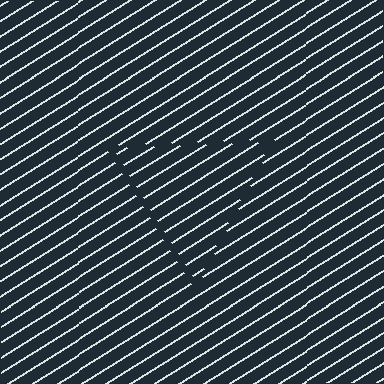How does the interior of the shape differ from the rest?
The interior of the shape contains the same grating, shifted by half a period — the contour is defined by the phase discontinuity where line-ends from the inner and outer gratings abut.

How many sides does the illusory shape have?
3 sides — the line-ends trace a triangle.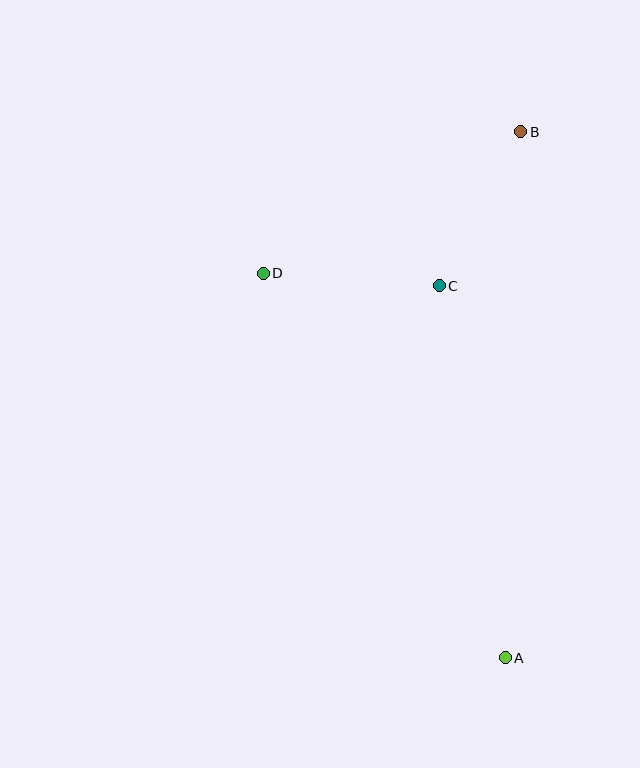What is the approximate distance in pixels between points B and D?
The distance between B and D is approximately 294 pixels.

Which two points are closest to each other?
Points B and C are closest to each other.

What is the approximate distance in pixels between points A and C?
The distance between A and C is approximately 378 pixels.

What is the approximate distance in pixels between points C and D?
The distance between C and D is approximately 176 pixels.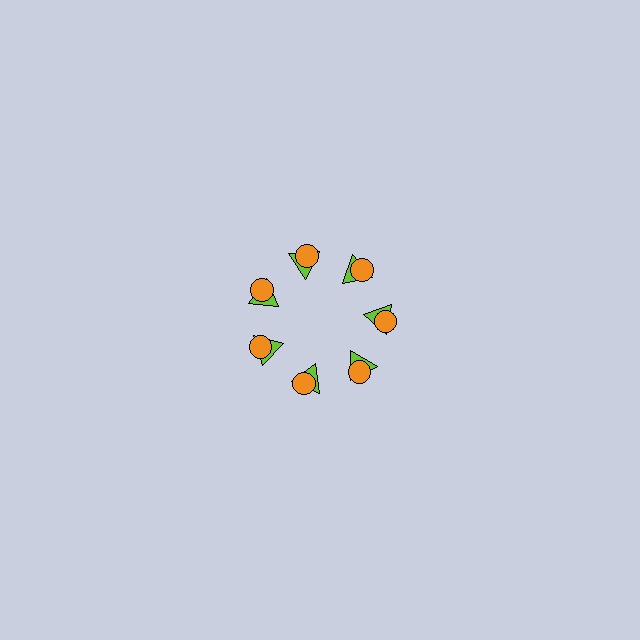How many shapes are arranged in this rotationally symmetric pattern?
There are 14 shapes, arranged in 7 groups of 2.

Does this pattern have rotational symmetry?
Yes, this pattern has 7-fold rotational symmetry. It looks the same after rotating 51 degrees around the center.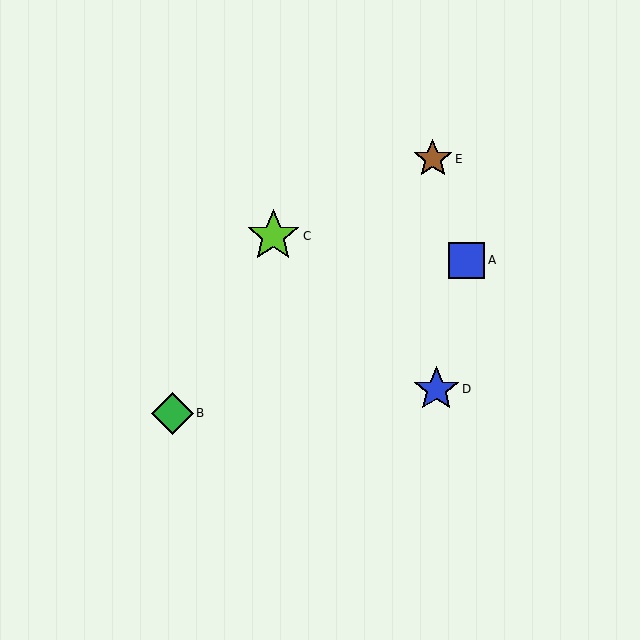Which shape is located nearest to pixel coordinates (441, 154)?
The brown star (labeled E) at (433, 159) is nearest to that location.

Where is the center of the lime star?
The center of the lime star is at (273, 236).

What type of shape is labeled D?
Shape D is a blue star.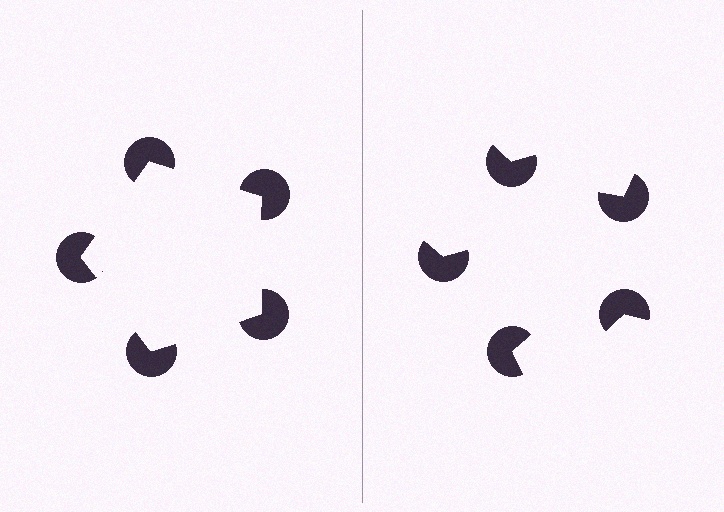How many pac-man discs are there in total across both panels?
10 — 5 on each side.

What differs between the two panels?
The pac-man discs are positioned identically on both sides; only the wedge orientations differ. On the left they align to a pentagon; on the right they are misaligned.